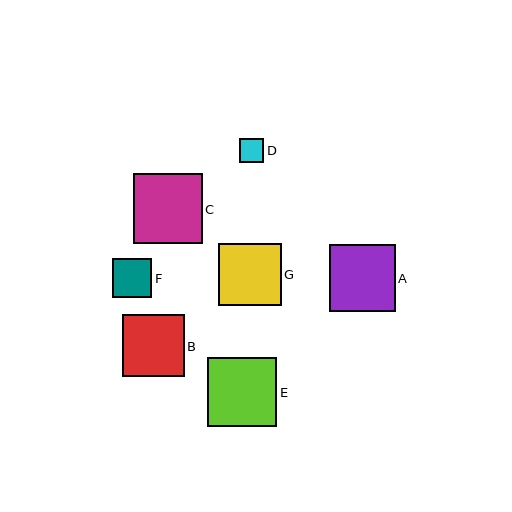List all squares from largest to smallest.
From largest to smallest: E, C, A, G, B, F, D.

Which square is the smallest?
Square D is the smallest with a size of approximately 24 pixels.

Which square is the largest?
Square E is the largest with a size of approximately 69 pixels.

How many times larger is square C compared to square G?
Square C is approximately 1.1 times the size of square G.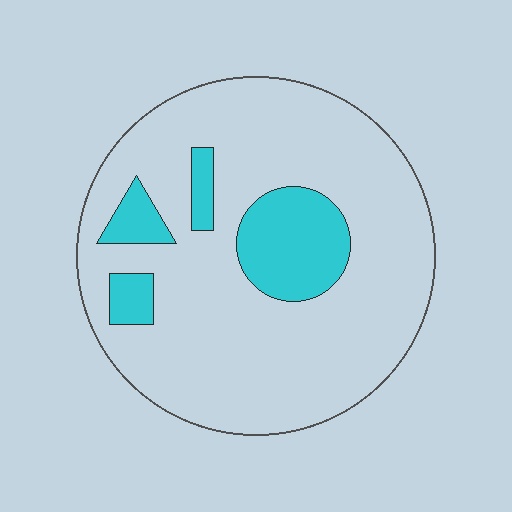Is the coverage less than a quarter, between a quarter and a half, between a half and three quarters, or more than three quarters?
Less than a quarter.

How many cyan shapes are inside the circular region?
4.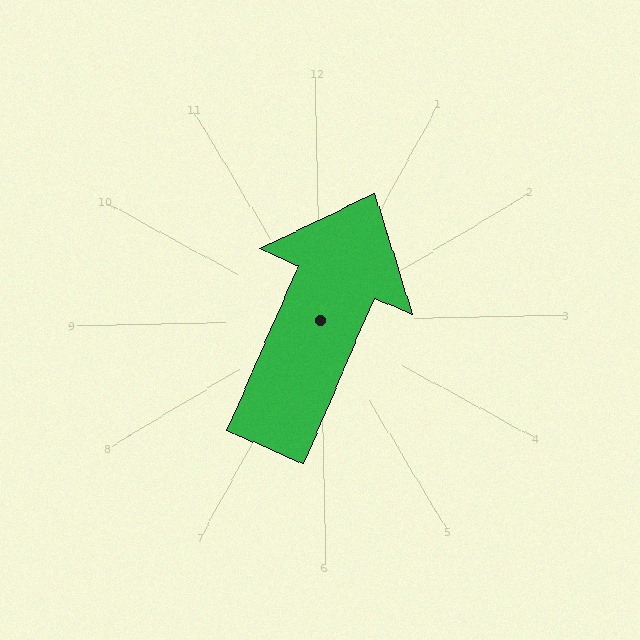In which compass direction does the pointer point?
Northeast.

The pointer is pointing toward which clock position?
Roughly 1 o'clock.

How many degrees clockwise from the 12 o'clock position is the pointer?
Approximately 24 degrees.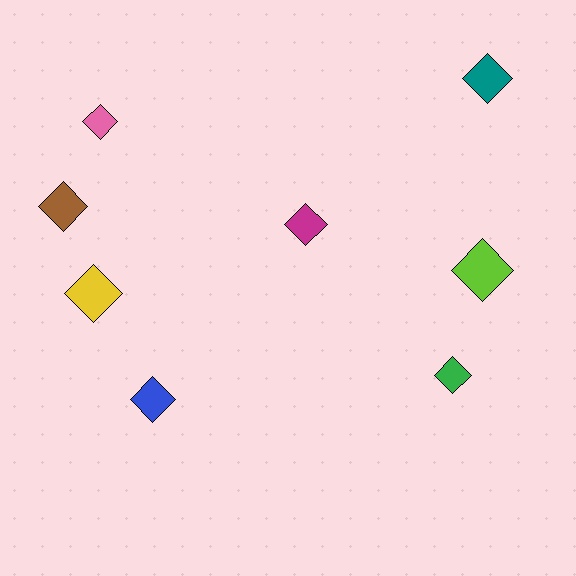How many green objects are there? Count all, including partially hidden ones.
There is 1 green object.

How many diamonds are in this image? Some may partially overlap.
There are 8 diamonds.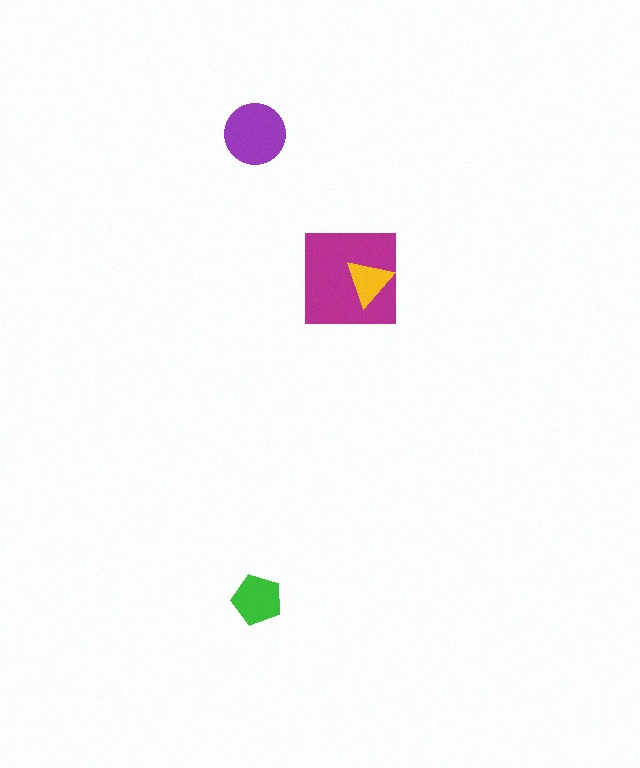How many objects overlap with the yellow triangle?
1 object overlaps with the yellow triangle.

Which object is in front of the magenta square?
The yellow triangle is in front of the magenta square.